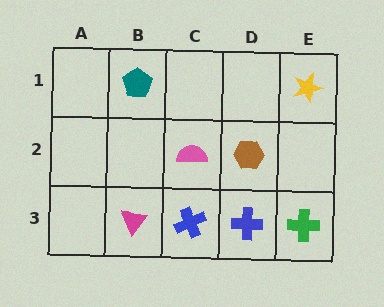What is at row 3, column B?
A magenta triangle.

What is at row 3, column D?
A blue cross.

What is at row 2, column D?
A brown hexagon.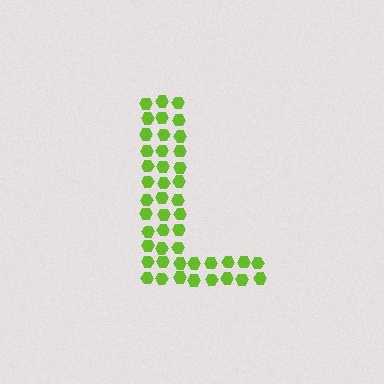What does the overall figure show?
The overall figure shows the letter L.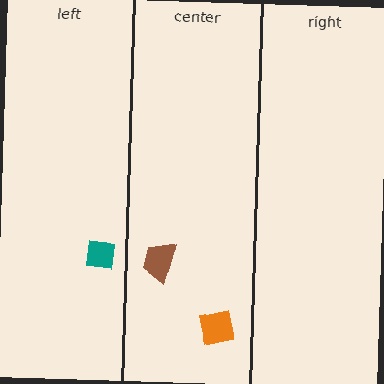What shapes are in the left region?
The teal square.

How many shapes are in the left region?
1.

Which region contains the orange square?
The center region.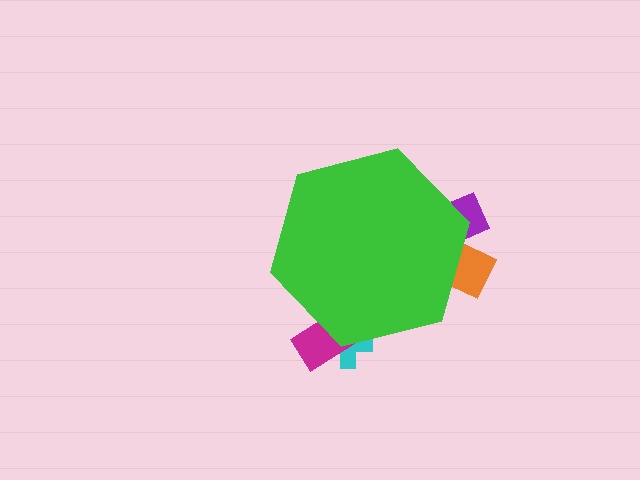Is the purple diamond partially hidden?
Yes, the purple diamond is partially hidden behind the green hexagon.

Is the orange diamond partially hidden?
Yes, the orange diamond is partially hidden behind the green hexagon.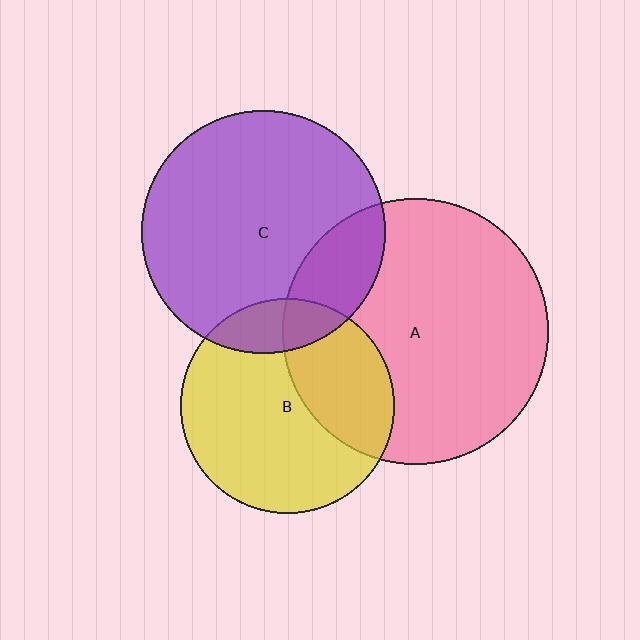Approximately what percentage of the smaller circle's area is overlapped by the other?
Approximately 35%.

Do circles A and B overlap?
Yes.